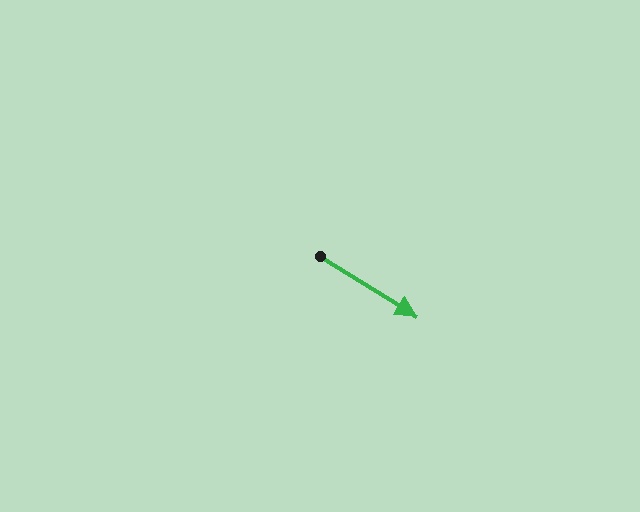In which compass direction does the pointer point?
Southeast.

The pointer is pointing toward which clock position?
Roughly 4 o'clock.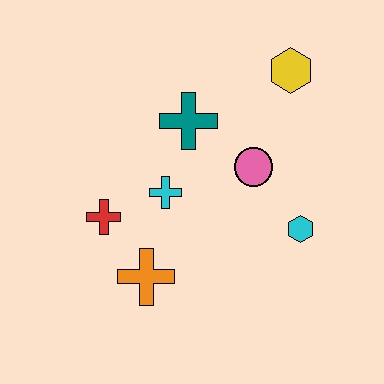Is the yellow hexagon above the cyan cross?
Yes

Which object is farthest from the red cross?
The yellow hexagon is farthest from the red cross.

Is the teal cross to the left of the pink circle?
Yes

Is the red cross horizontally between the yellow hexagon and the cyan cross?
No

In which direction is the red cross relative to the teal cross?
The red cross is below the teal cross.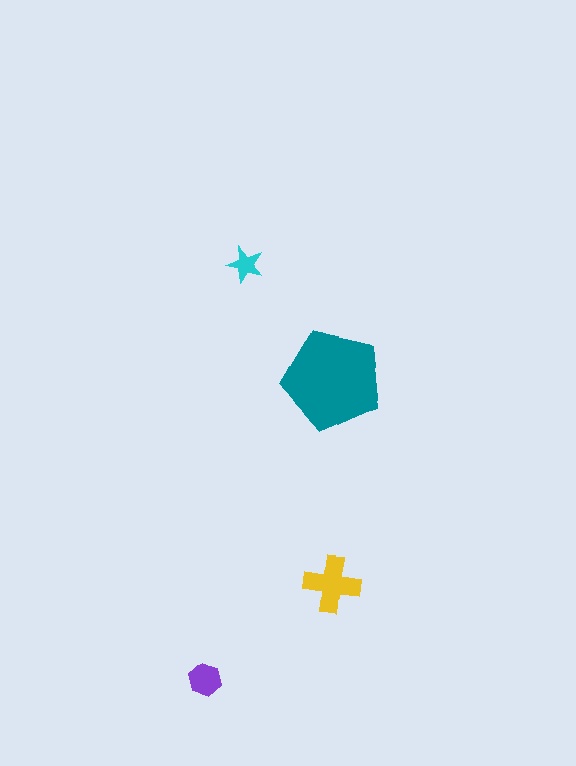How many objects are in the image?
There are 4 objects in the image.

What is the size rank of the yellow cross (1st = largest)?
2nd.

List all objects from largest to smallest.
The teal pentagon, the yellow cross, the purple hexagon, the cyan star.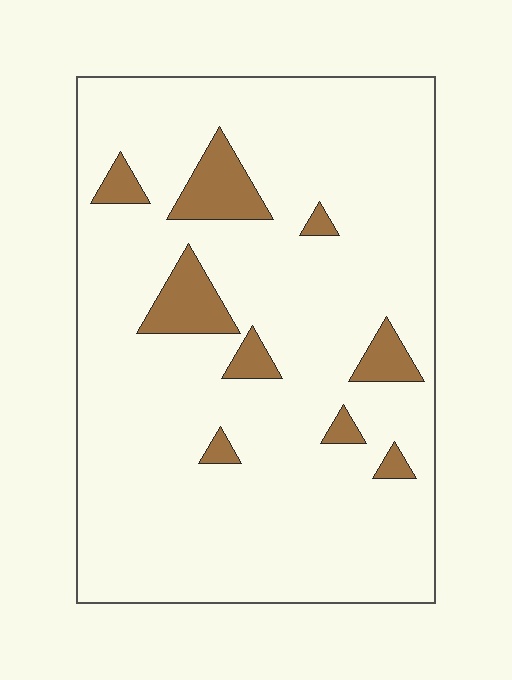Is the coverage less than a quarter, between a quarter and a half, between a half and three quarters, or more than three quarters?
Less than a quarter.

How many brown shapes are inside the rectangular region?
9.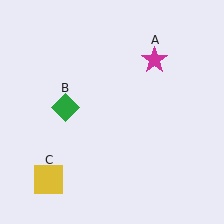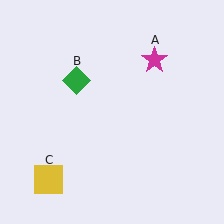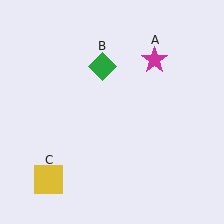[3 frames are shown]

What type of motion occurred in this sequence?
The green diamond (object B) rotated clockwise around the center of the scene.